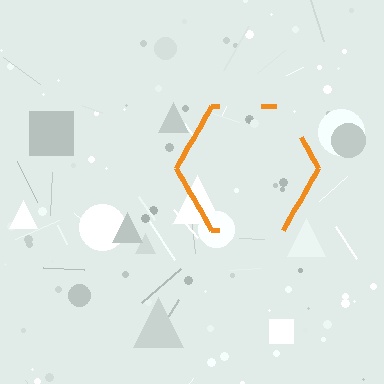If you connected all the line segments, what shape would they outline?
They would outline a hexagon.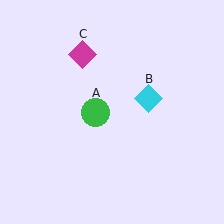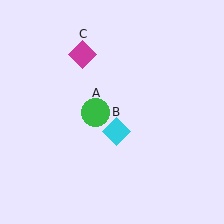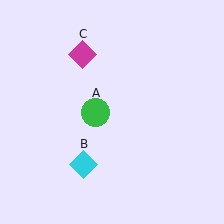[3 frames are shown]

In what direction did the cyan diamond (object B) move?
The cyan diamond (object B) moved down and to the left.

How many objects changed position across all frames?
1 object changed position: cyan diamond (object B).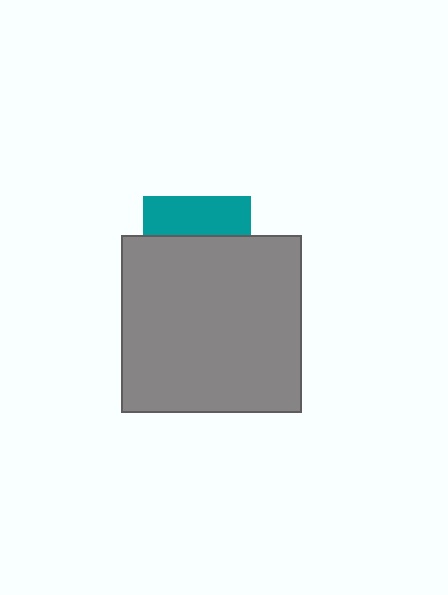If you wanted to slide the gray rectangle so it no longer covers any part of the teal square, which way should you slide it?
Slide it down — that is the most direct way to separate the two shapes.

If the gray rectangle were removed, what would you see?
You would see the complete teal square.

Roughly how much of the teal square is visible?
A small part of it is visible (roughly 37%).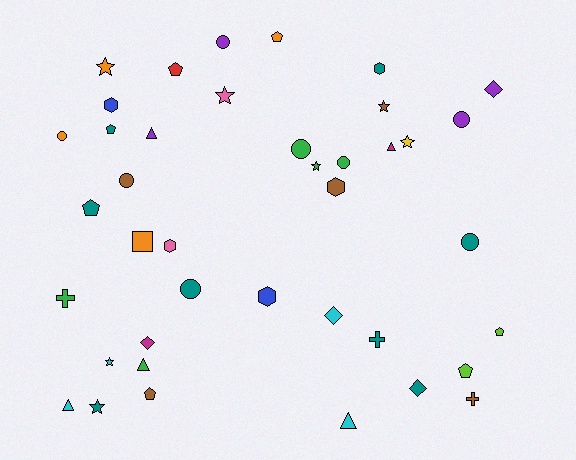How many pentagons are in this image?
There are 7 pentagons.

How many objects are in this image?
There are 40 objects.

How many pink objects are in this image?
There are 2 pink objects.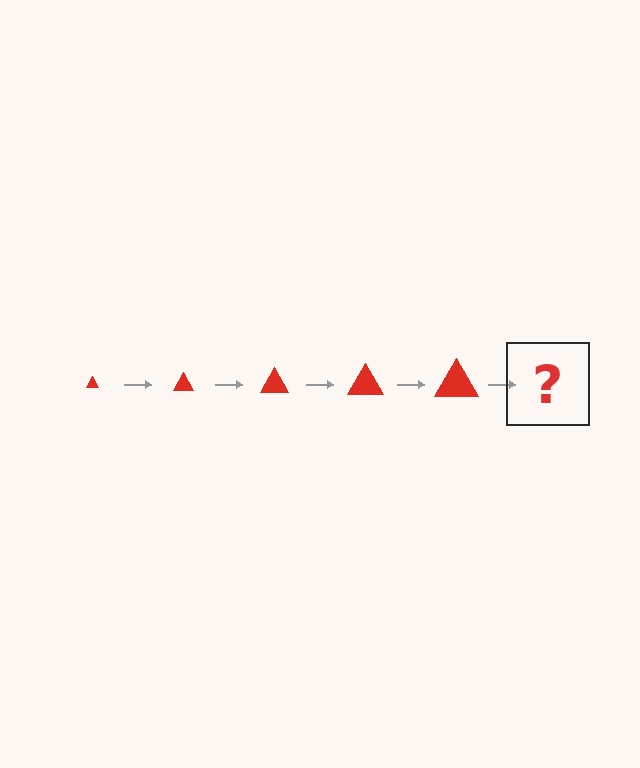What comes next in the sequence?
The next element should be a red triangle, larger than the previous one.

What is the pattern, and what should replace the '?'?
The pattern is that the triangle gets progressively larger each step. The '?' should be a red triangle, larger than the previous one.